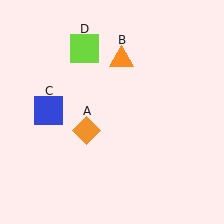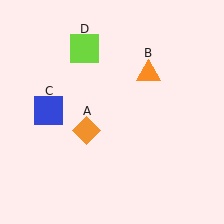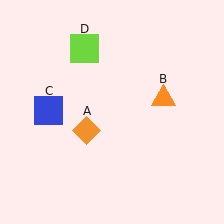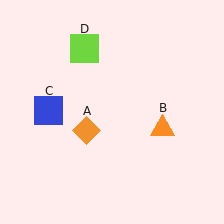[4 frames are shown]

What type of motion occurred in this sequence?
The orange triangle (object B) rotated clockwise around the center of the scene.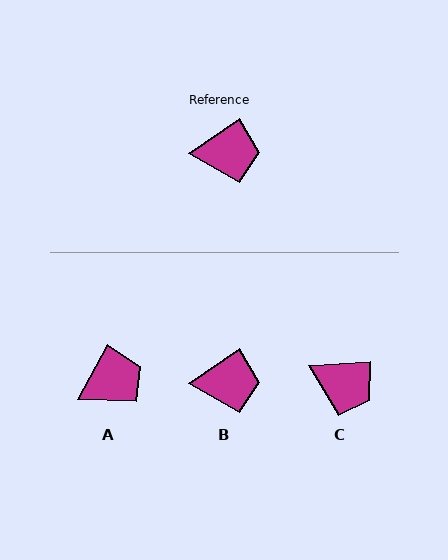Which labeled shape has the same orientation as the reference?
B.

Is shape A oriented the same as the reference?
No, it is off by about 28 degrees.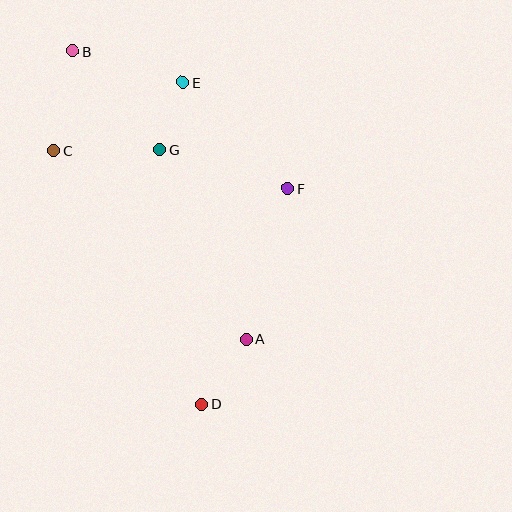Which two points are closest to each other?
Points E and G are closest to each other.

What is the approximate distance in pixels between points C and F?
The distance between C and F is approximately 237 pixels.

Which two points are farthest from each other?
Points B and D are farthest from each other.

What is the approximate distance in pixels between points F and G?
The distance between F and G is approximately 134 pixels.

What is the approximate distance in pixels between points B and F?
The distance between B and F is approximately 255 pixels.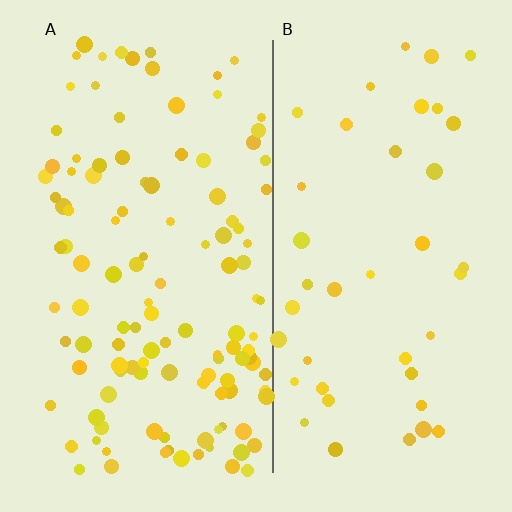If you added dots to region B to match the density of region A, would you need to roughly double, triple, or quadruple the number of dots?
Approximately triple.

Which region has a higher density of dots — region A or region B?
A (the left).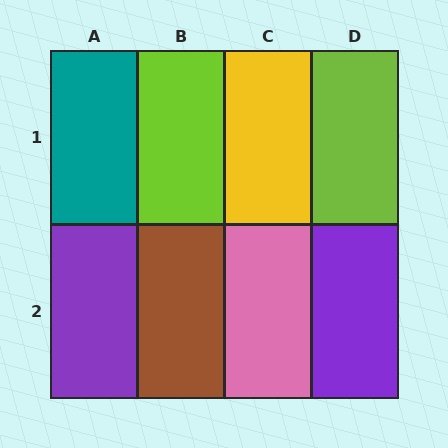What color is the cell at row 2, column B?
Brown.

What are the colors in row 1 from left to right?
Teal, lime, yellow, lime.